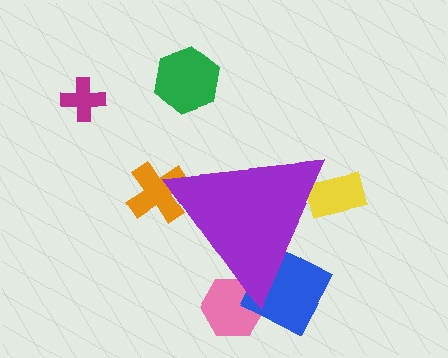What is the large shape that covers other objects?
A purple triangle.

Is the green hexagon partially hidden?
No, the green hexagon is fully visible.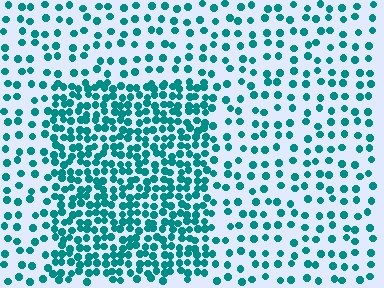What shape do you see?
I see a rectangle.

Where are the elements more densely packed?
The elements are more densely packed inside the rectangle boundary.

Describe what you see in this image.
The image contains small teal elements arranged at two different densities. A rectangle-shaped region is visible where the elements are more densely packed than the surrounding area.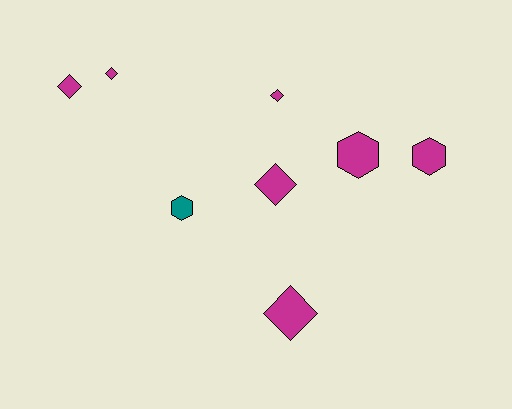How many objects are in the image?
There are 8 objects.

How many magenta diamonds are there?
There are 5 magenta diamonds.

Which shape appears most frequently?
Diamond, with 5 objects.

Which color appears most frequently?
Magenta, with 7 objects.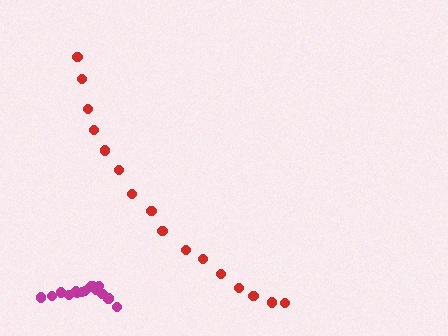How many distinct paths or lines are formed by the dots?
There are 2 distinct paths.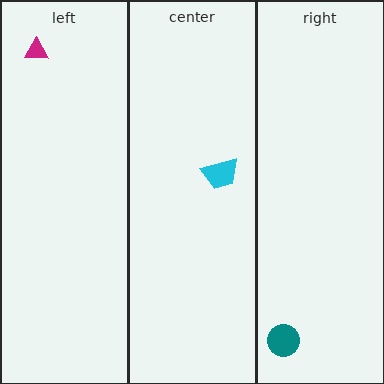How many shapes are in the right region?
1.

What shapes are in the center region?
The cyan trapezoid.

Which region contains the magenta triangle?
The left region.